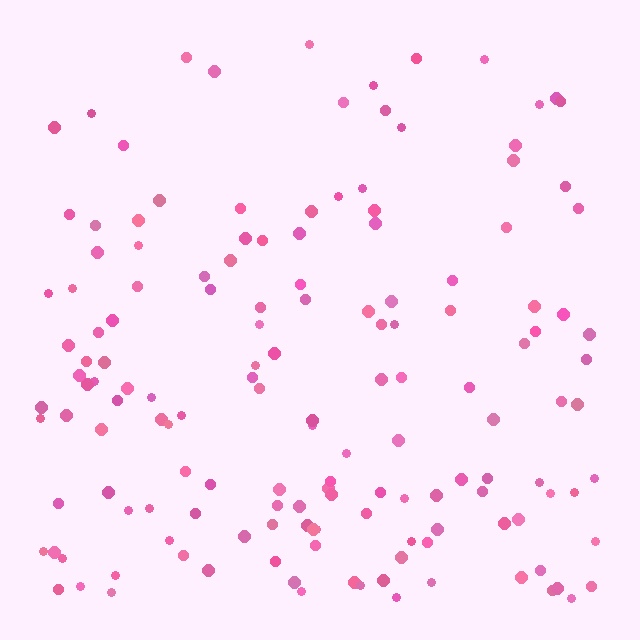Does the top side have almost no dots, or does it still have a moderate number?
Still a moderate number, just noticeably fewer than the bottom.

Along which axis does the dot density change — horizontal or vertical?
Vertical.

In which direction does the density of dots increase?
From top to bottom, with the bottom side densest.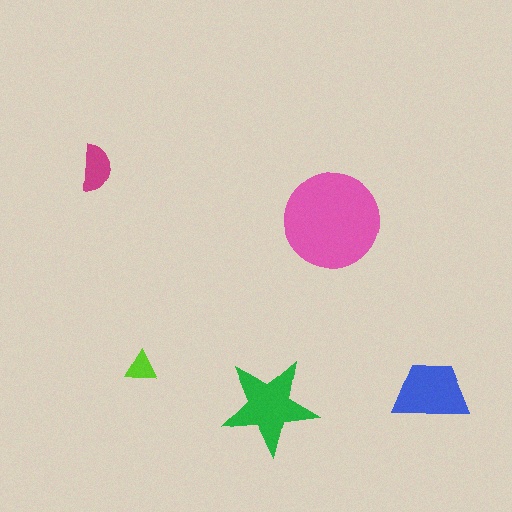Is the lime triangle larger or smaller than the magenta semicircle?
Smaller.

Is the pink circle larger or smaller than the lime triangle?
Larger.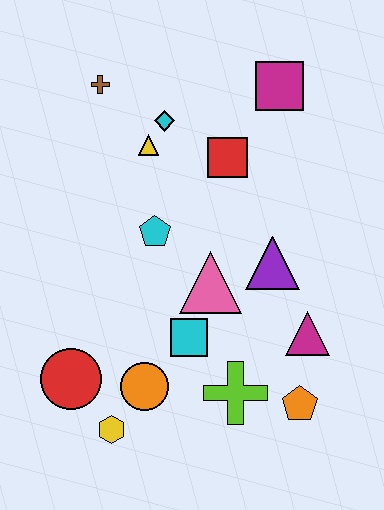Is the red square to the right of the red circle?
Yes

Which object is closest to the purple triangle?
The pink triangle is closest to the purple triangle.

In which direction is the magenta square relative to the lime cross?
The magenta square is above the lime cross.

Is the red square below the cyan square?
No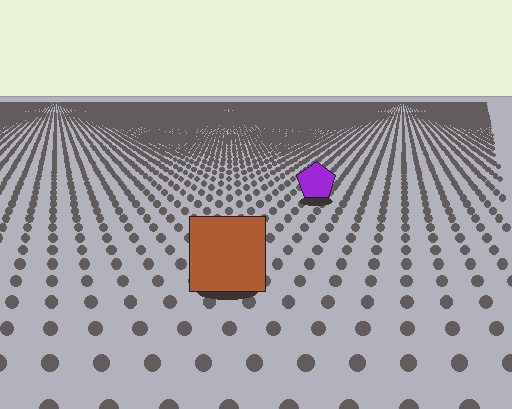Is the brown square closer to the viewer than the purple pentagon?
Yes. The brown square is closer — you can tell from the texture gradient: the ground texture is coarser near it.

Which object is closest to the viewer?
The brown square is closest. The texture marks near it are larger and more spread out.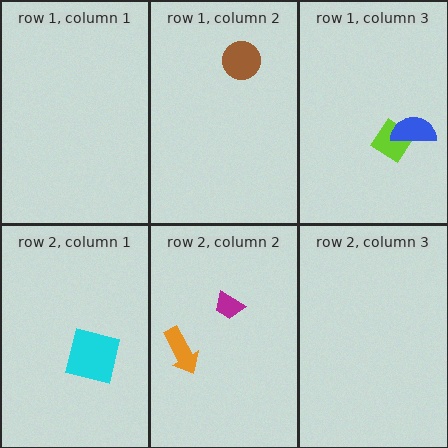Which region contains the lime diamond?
The row 1, column 3 region.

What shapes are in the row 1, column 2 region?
The brown circle.